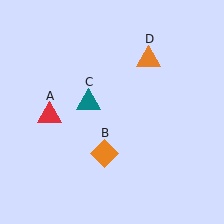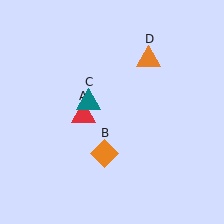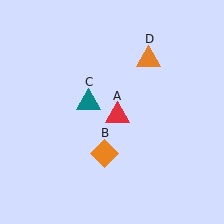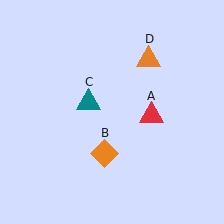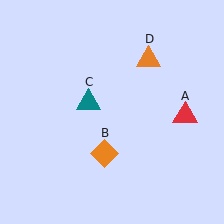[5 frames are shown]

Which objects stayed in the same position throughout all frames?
Orange diamond (object B) and teal triangle (object C) and orange triangle (object D) remained stationary.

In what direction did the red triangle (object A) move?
The red triangle (object A) moved right.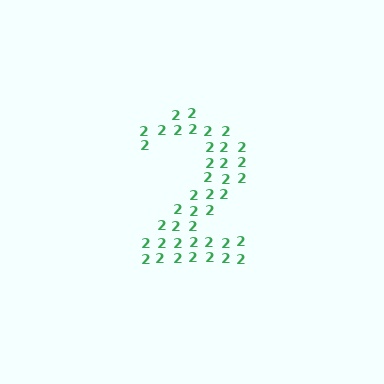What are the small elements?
The small elements are digit 2's.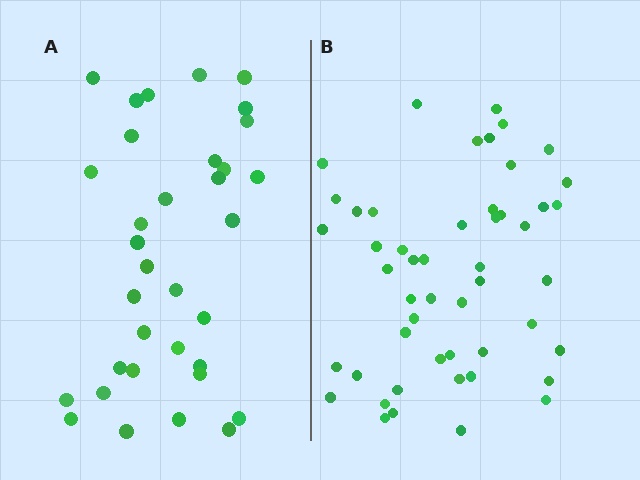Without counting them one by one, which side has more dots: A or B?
Region B (the right region) has more dots.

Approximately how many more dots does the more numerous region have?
Region B has approximately 15 more dots than region A.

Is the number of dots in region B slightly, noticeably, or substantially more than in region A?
Region B has substantially more. The ratio is roughly 1.5 to 1.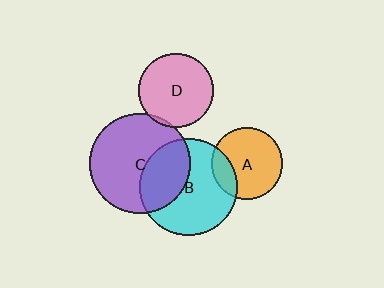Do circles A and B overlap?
Yes.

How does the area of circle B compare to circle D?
Approximately 1.7 times.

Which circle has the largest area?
Circle C (purple).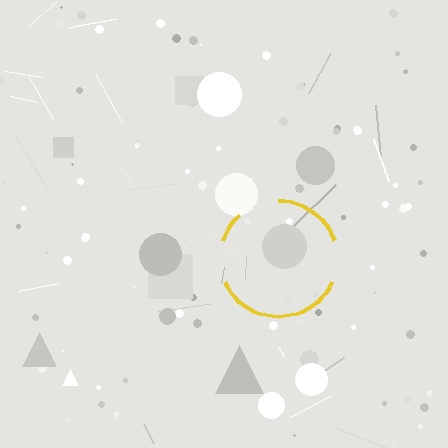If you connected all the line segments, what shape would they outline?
They would outline a circle.